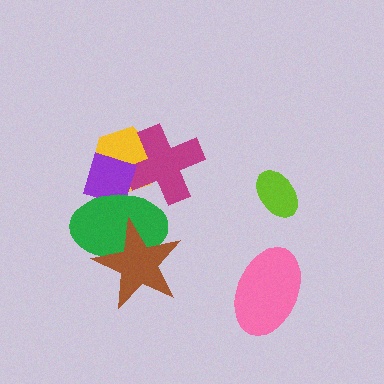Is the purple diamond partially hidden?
Yes, it is partially covered by another shape.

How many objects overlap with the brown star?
1 object overlaps with the brown star.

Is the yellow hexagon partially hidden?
Yes, it is partially covered by another shape.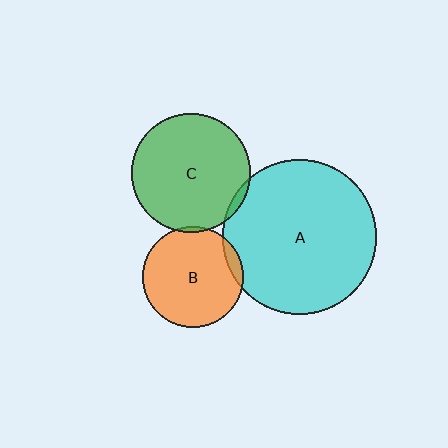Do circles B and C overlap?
Yes.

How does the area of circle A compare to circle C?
Approximately 1.7 times.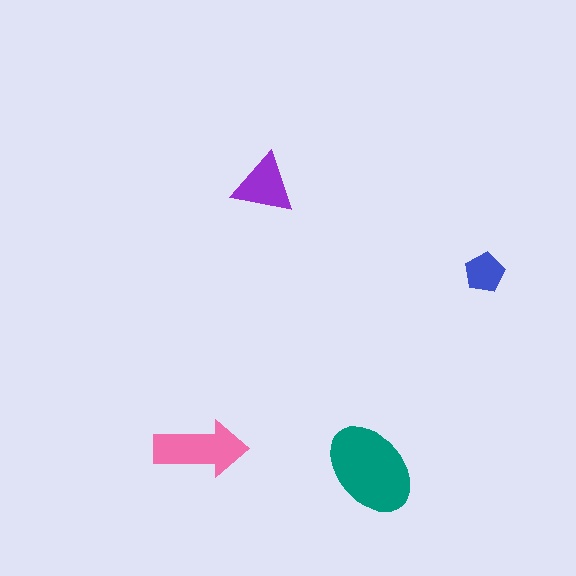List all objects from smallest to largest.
The blue pentagon, the purple triangle, the pink arrow, the teal ellipse.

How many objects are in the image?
There are 4 objects in the image.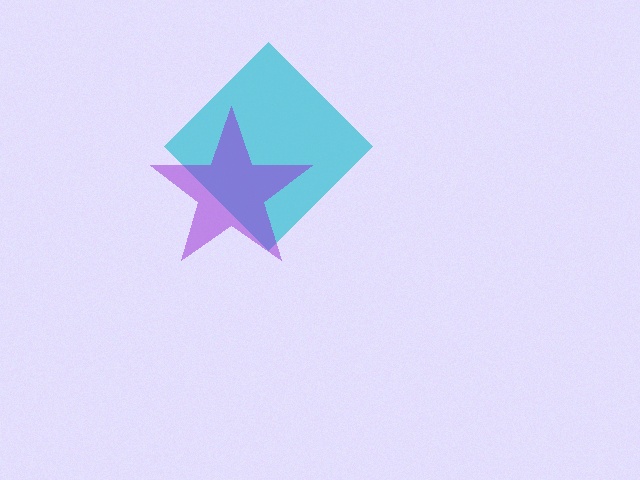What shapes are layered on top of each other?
The layered shapes are: a cyan diamond, a purple star.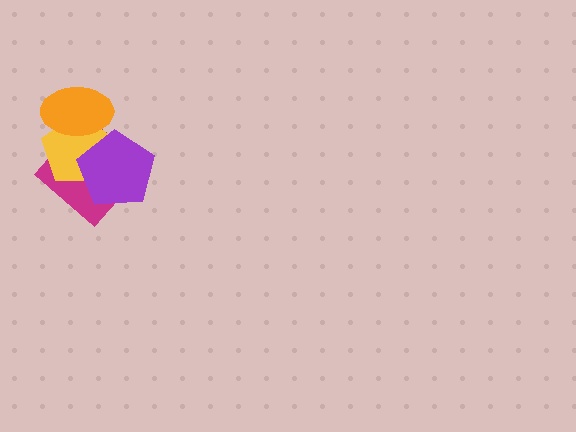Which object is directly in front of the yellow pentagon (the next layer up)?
The orange ellipse is directly in front of the yellow pentagon.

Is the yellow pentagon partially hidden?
Yes, it is partially covered by another shape.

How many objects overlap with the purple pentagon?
2 objects overlap with the purple pentagon.